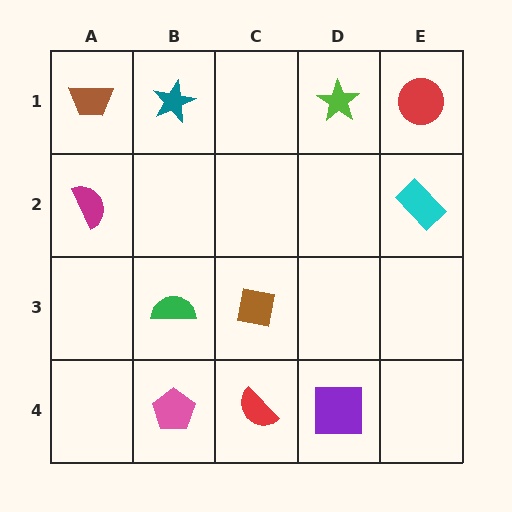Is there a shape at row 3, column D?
No, that cell is empty.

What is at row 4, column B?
A pink pentagon.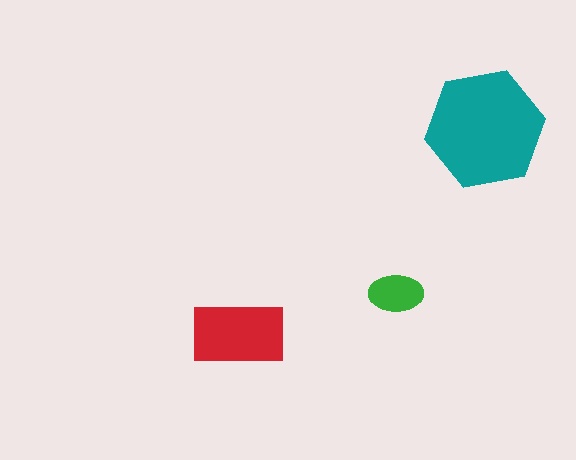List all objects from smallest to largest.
The green ellipse, the red rectangle, the teal hexagon.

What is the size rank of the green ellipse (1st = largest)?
3rd.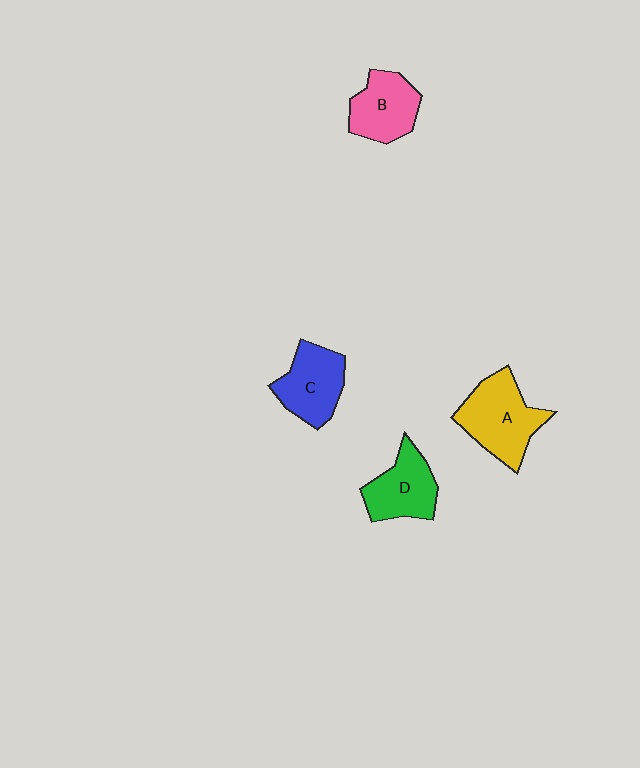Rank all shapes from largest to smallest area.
From largest to smallest: A (yellow), C (blue), D (green), B (pink).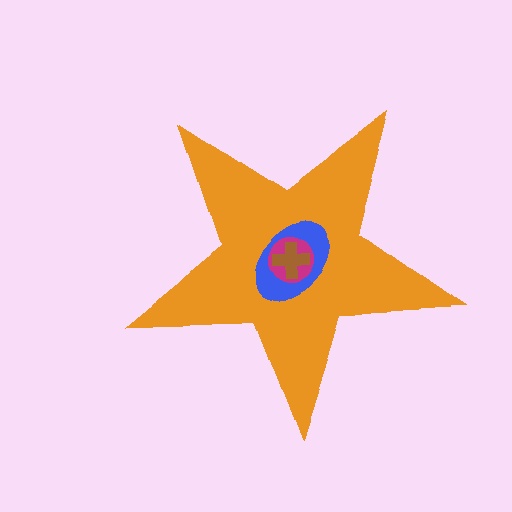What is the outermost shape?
The orange star.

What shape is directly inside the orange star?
The blue ellipse.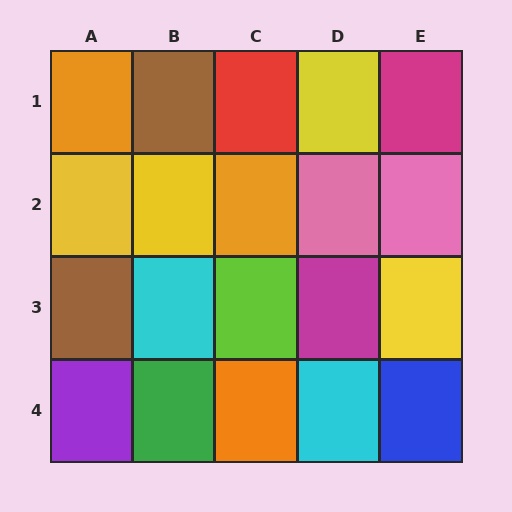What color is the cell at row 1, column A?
Orange.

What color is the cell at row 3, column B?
Cyan.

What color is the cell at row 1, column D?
Yellow.